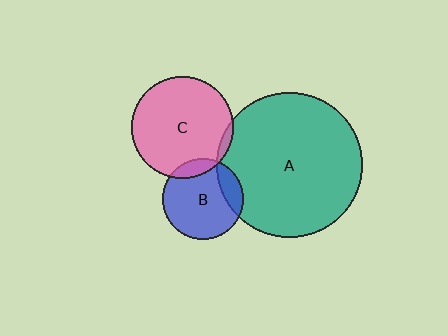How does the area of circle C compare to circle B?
Approximately 1.6 times.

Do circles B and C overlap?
Yes.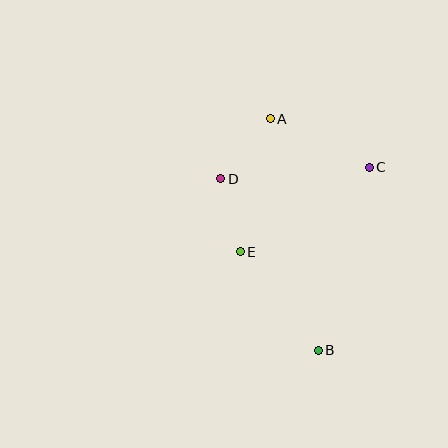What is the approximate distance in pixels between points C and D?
The distance between C and D is approximately 149 pixels.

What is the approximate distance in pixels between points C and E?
The distance between C and E is approximately 154 pixels.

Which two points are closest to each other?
Points D and E are closest to each other.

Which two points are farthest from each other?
Points A and B are farthest from each other.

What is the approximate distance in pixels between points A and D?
The distance between A and D is approximately 78 pixels.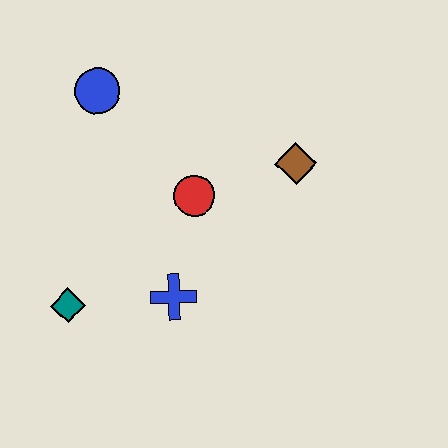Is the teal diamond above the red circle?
No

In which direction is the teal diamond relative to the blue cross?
The teal diamond is to the left of the blue cross.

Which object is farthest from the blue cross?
The blue circle is farthest from the blue cross.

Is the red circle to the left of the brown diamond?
Yes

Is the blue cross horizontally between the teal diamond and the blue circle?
No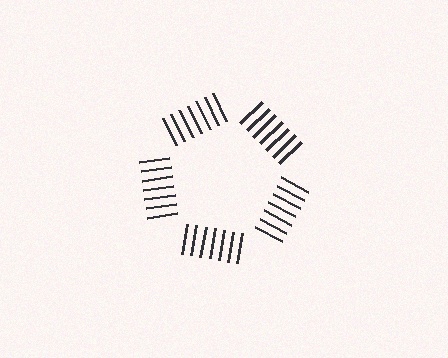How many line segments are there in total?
35 — 7 along each of the 5 edges.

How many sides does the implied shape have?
5 sides — the line-ends trace a pentagon.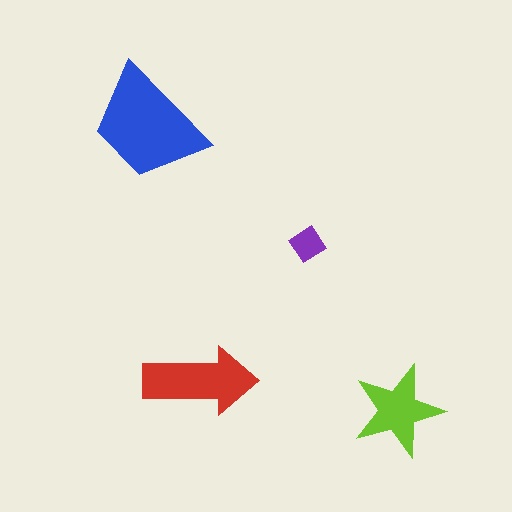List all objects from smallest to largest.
The purple diamond, the lime star, the red arrow, the blue trapezoid.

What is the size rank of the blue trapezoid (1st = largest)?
1st.